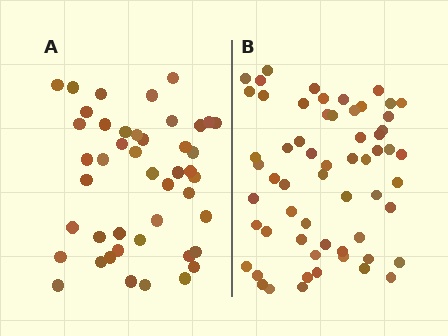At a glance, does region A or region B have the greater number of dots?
Region B (the right region) has more dots.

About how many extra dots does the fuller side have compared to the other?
Region B has approximately 15 more dots than region A.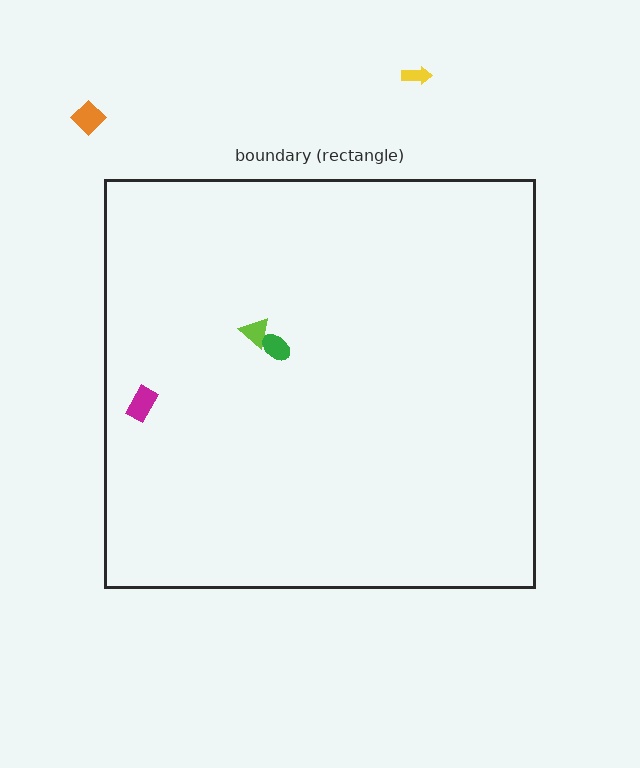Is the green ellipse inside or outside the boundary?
Inside.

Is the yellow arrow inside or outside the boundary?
Outside.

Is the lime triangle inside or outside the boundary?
Inside.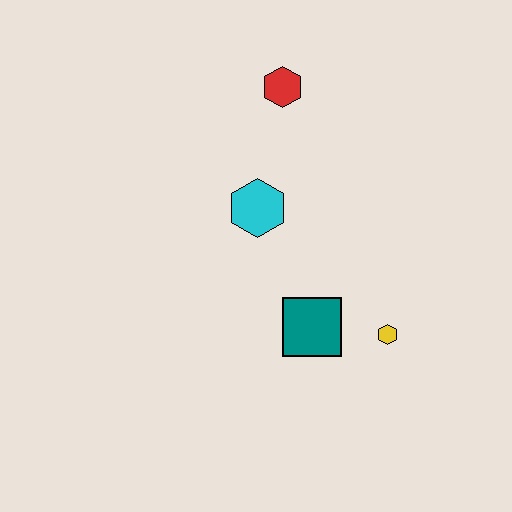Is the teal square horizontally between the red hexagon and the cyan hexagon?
No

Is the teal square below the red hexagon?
Yes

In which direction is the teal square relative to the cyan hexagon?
The teal square is below the cyan hexagon.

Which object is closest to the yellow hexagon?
The teal square is closest to the yellow hexagon.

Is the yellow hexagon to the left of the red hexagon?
No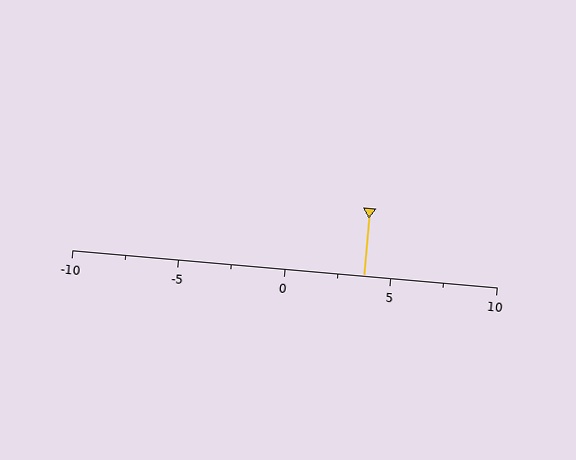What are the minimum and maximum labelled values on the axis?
The axis runs from -10 to 10.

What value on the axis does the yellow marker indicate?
The marker indicates approximately 3.8.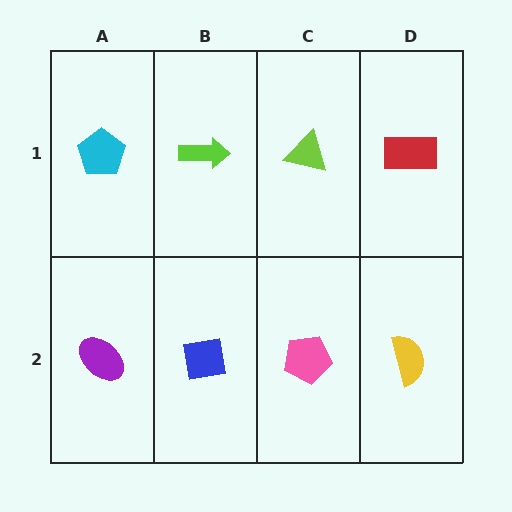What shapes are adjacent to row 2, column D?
A red rectangle (row 1, column D), a pink pentagon (row 2, column C).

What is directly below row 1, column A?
A purple ellipse.